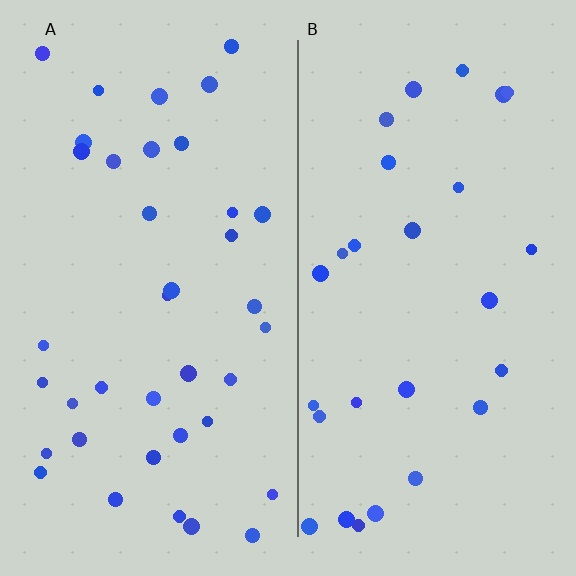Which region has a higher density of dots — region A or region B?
A (the left).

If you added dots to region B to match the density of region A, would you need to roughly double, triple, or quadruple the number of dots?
Approximately double.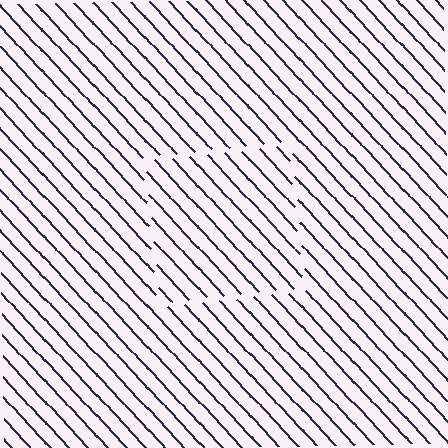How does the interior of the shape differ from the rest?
The interior of the shape contains the same grating, shifted by half a period — the contour is defined by the phase discontinuity where line-ends from the inner and outer gratings abut.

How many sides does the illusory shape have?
4 sides — the line-ends trace a square.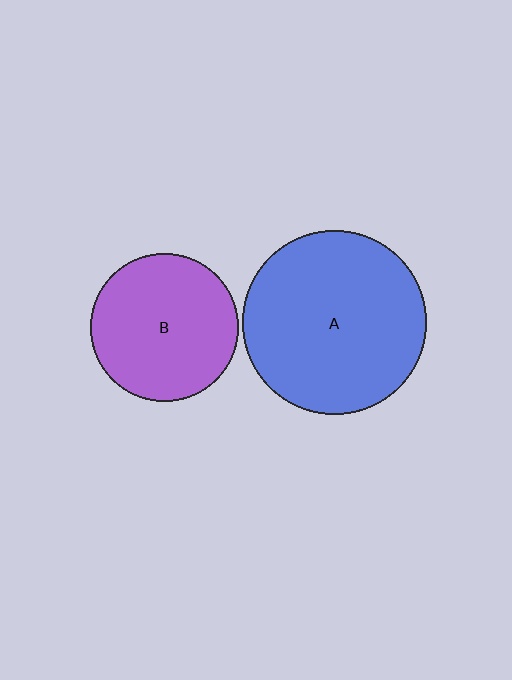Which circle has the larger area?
Circle A (blue).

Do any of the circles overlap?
No, none of the circles overlap.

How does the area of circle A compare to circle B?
Approximately 1.5 times.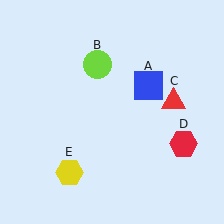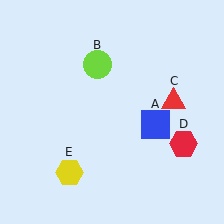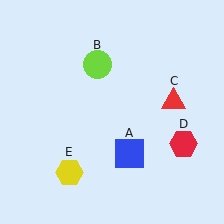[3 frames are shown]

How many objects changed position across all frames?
1 object changed position: blue square (object A).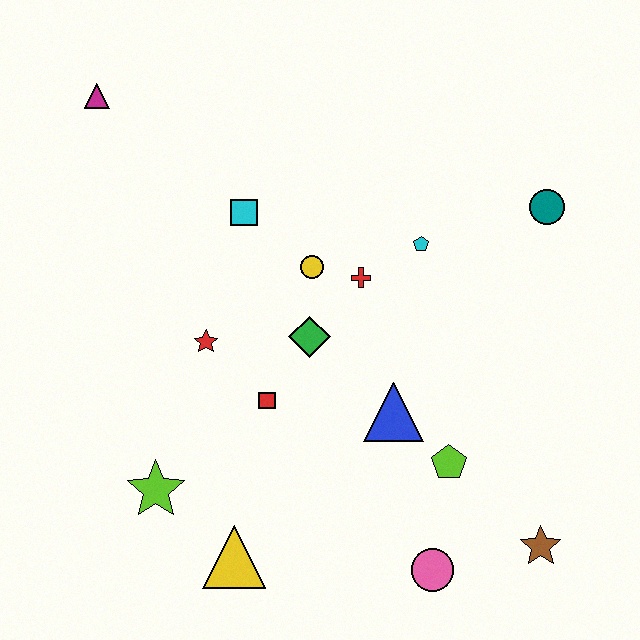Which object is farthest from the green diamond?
The magenta triangle is farthest from the green diamond.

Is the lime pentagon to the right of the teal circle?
No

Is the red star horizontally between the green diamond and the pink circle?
No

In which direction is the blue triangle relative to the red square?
The blue triangle is to the right of the red square.